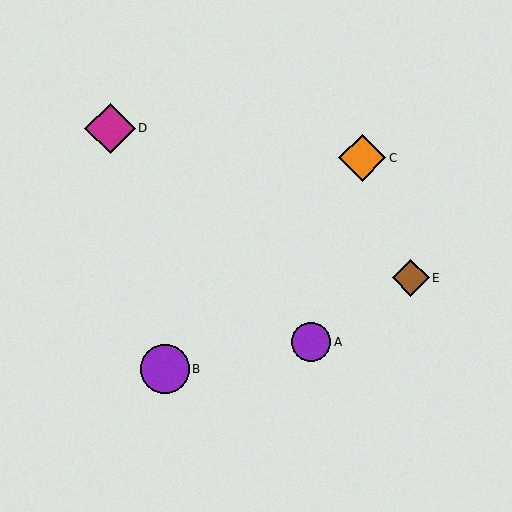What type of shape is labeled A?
Shape A is a purple circle.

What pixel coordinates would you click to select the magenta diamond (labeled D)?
Click at (110, 128) to select the magenta diamond D.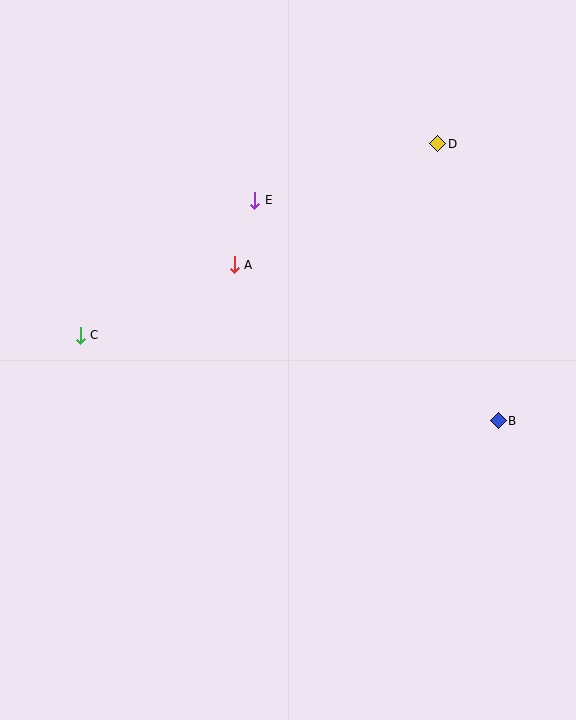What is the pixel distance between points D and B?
The distance between D and B is 283 pixels.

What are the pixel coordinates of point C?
Point C is at (80, 335).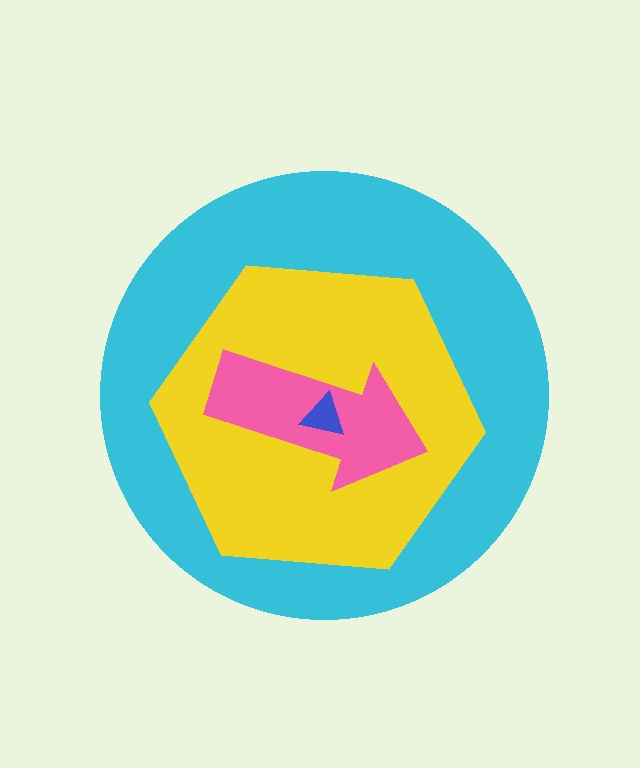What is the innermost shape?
The blue triangle.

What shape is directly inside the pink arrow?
The blue triangle.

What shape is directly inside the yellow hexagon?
The pink arrow.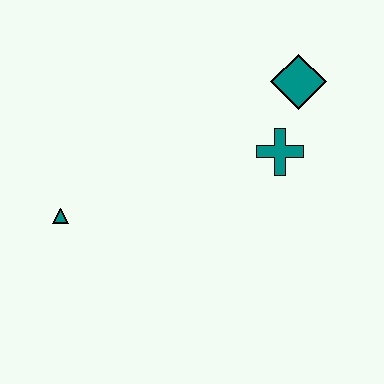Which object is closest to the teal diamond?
The teal cross is closest to the teal diamond.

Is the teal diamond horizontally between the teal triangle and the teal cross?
No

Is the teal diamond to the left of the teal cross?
No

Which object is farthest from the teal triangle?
The teal diamond is farthest from the teal triangle.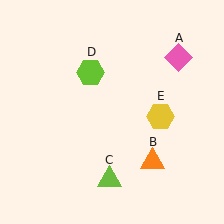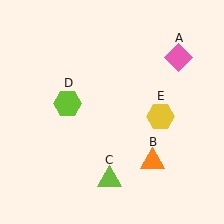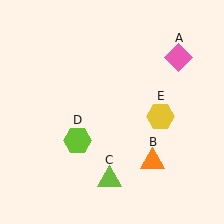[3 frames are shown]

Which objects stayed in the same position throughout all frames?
Pink diamond (object A) and orange triangle (object B) and lime triangle (object C) and yellow hexagon (object E) remained stationary.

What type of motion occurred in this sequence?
The lime hexagon (object D) rotated counterclockwise around the center of the scene.